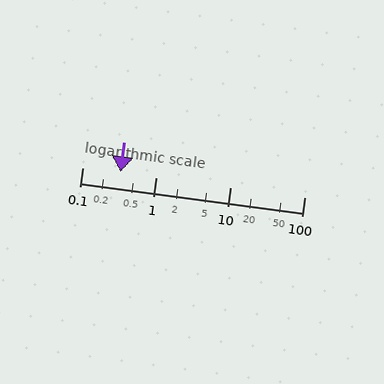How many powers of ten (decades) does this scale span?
The scale spans 3 decades, from 0.1 to 100.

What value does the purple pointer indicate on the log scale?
The pointer indicates approximately 0.33.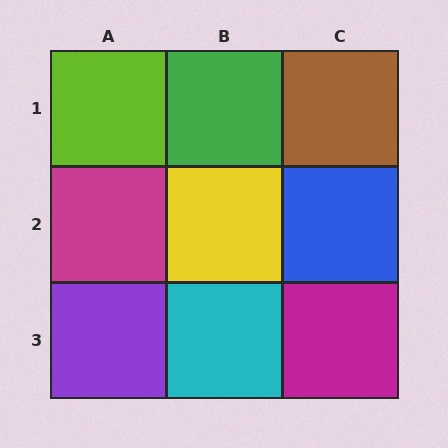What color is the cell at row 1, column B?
Green.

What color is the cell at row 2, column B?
Yellow.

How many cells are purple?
1 cell is purple.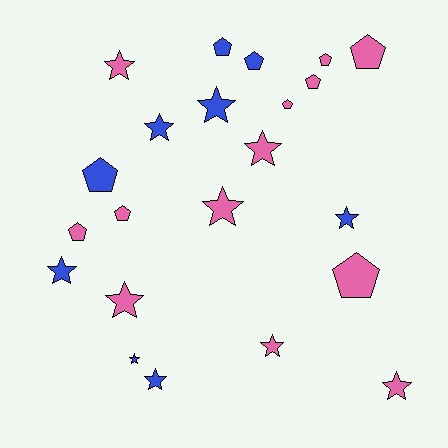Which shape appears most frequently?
Star, with 12 objects.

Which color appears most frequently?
Pink, with 13 objects.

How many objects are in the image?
There are 22 objects.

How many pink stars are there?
There are 6 pink stars.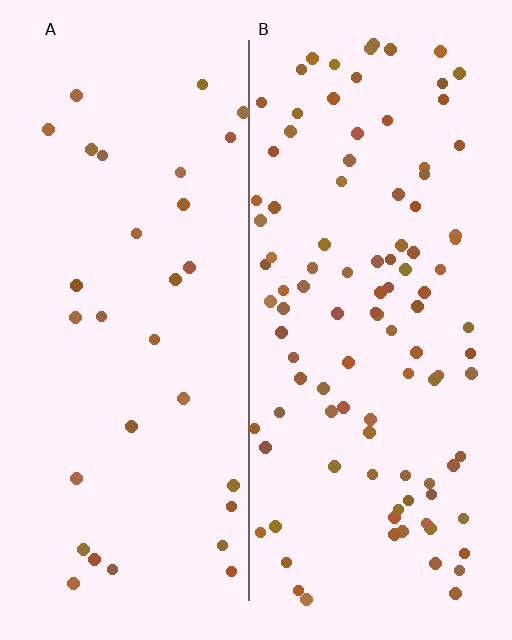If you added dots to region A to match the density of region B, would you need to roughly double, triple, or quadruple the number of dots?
Approximately triple.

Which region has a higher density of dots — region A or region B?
B (the right).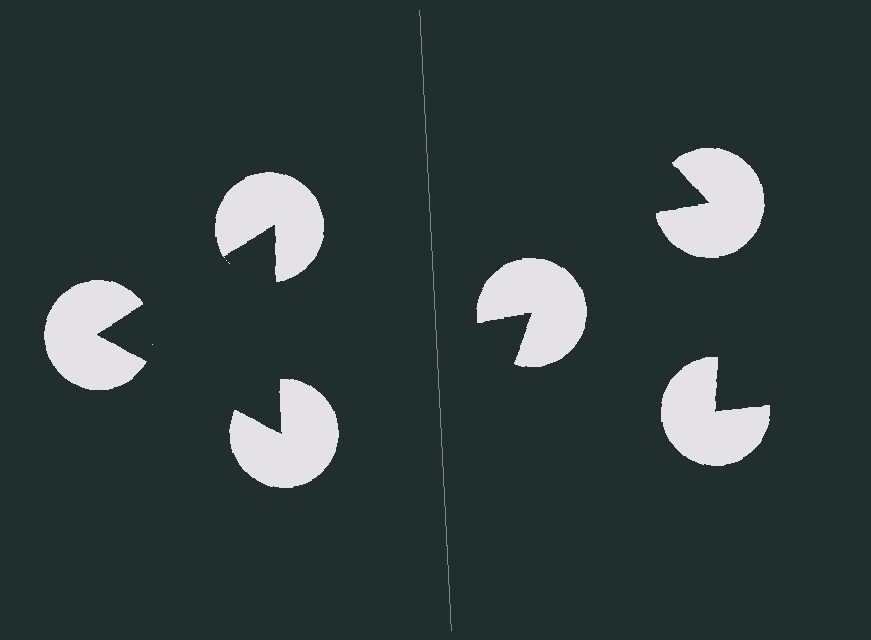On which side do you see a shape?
An illusory triangle appears on the left side. On the right side the wedge cuts are rotated, so no coherent shape forms.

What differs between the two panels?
The pac-man discs are positioned identically on both sides; only the wedge orientations differ. On the left they align to a triangle; on the right they are misaligned.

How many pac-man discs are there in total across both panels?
6 — 3 on each side.